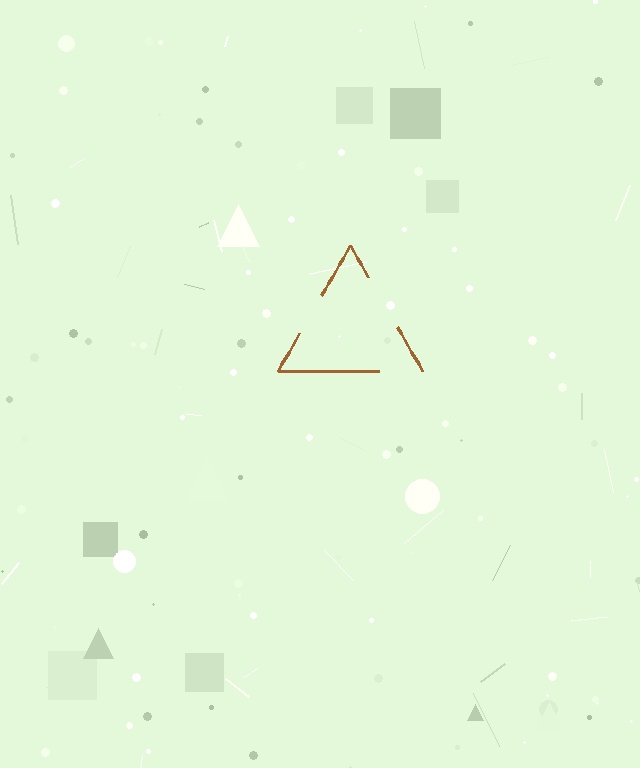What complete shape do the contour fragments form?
The contour fragments form a triangle.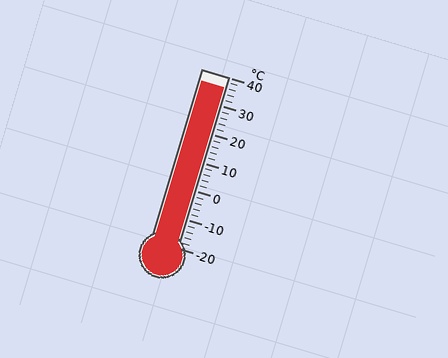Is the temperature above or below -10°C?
The temperature is above -10°C.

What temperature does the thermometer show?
The thermometer shows approximately 36°C.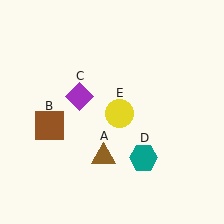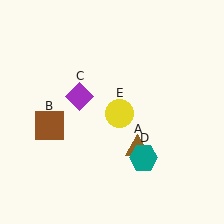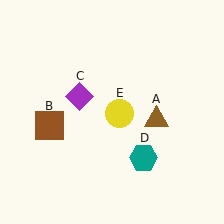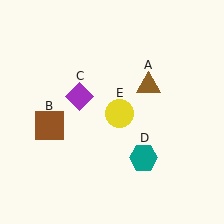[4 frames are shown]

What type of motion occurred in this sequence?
The brown triangle (object A) rotated counterclockwise around the center of the scene.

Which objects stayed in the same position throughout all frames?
Brown square (object B) and purple diamond (object C) and teal hexagon (object D) and yellow circle (object E) remained stationary.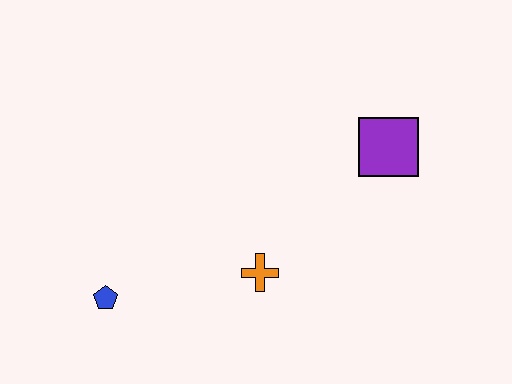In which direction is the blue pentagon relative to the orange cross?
The blue pentagon is to the left of the orange cross.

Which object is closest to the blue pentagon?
The orange cross is closest to the blue pentagon.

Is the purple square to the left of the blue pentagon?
No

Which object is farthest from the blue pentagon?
The purple square is farthest from the blue pentagon.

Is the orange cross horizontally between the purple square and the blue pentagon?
Yes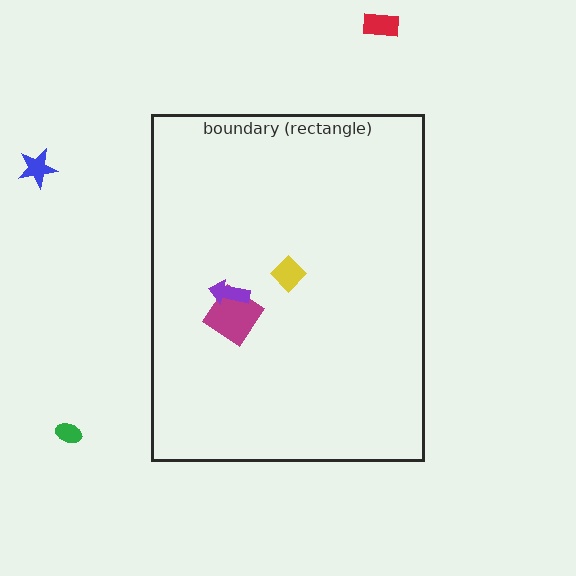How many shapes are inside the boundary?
3 inside, 3 outside.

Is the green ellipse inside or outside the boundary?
Outside.